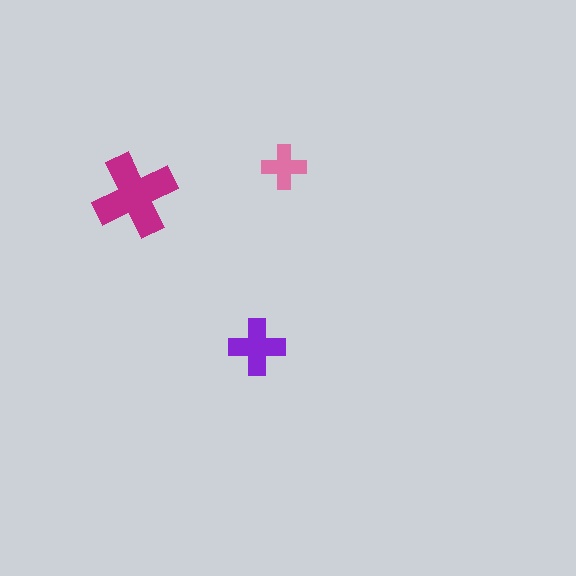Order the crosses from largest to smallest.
the magenta one, the purple one, the pink one.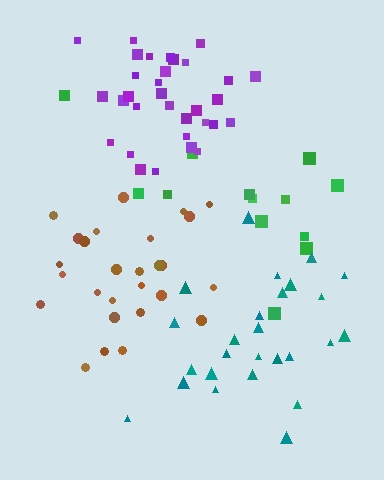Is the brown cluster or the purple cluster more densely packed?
Purple.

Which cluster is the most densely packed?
Purple.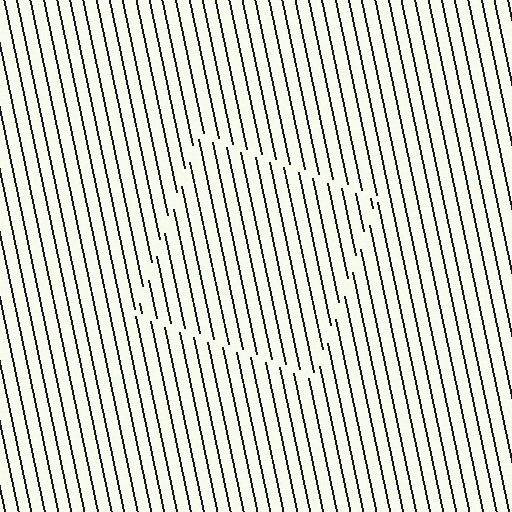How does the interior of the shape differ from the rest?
The interior of the shape contains the same grating, shifted by half a period — the contour is defined by the phase discontinuity where line-ends from the inner and outer gratings abut.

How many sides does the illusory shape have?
4 sides — the line-ends trace a square.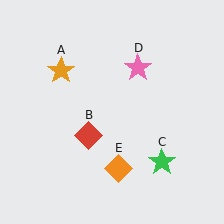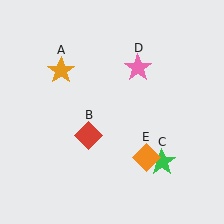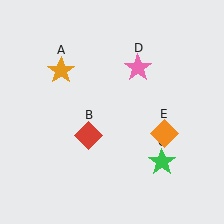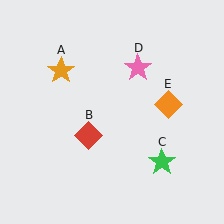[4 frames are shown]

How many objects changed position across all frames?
1 object changed position: orange diamond (object E).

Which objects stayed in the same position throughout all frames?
Orange star (object A) and red diamond (object B) and green star (object C) and pink star (object D) remained stationary.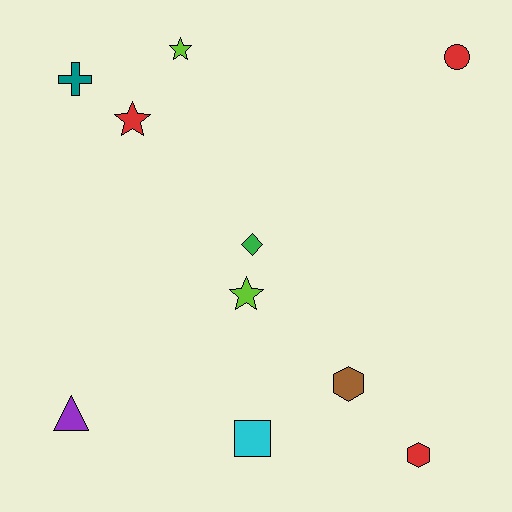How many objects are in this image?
There are 10 objects.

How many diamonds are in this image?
There is 1 diamond.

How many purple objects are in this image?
There is 1 purple object.